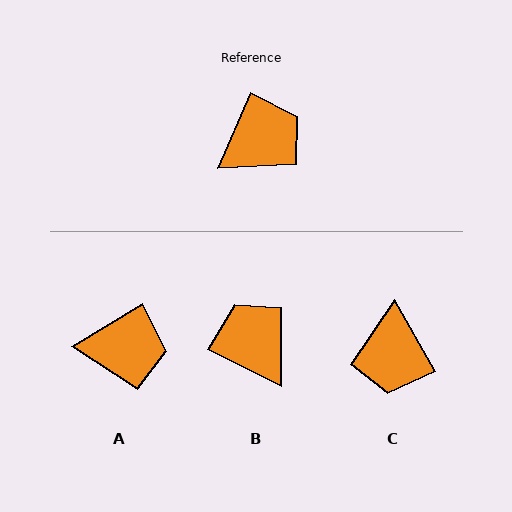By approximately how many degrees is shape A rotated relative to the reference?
Approximately 36 degrees clockwise.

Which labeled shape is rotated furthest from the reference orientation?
C, about 127 degrees away.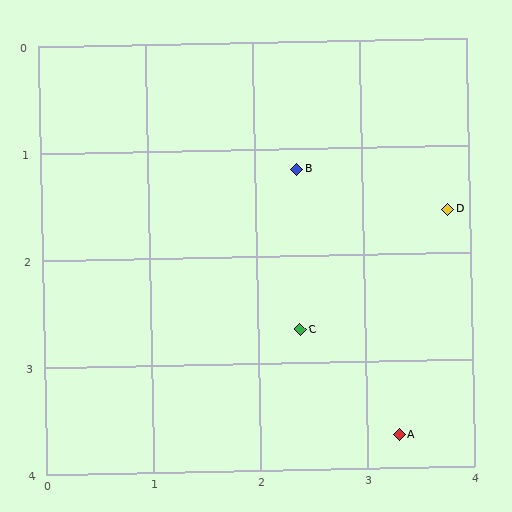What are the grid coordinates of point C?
Point C is at approximately (2.4, 2.7).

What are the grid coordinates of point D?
Point D is at approximately (3.8, 1.6).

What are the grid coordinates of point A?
Point A is at approximately (3.3, 3.7).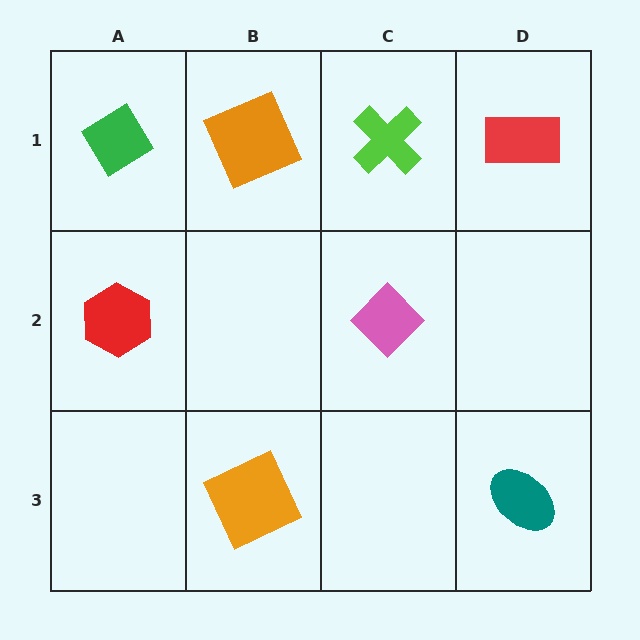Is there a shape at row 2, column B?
No, that cell is empty.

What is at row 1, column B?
An orange square.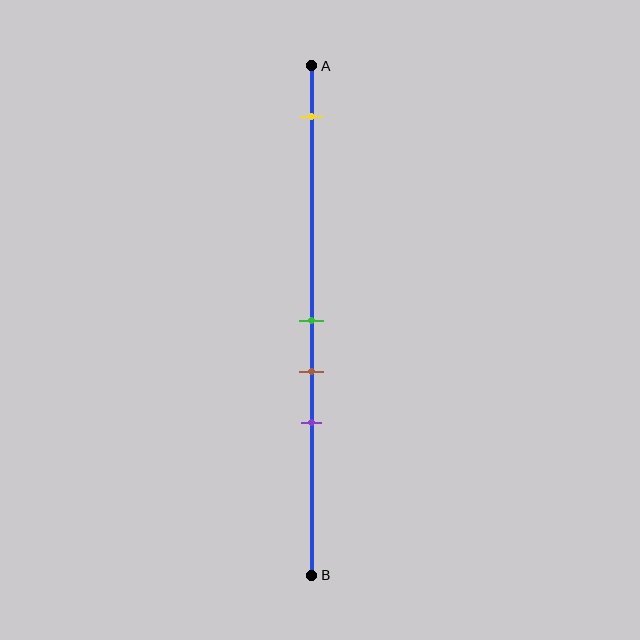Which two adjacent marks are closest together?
The green and brown marks are the closest adjacent pair.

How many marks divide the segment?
There are 4 marks dividing the segment.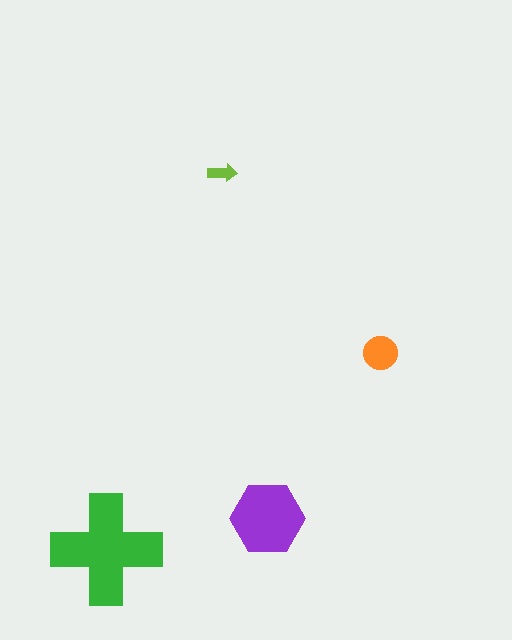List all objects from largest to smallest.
The green cross, the purple hexagon, the orange circle, the lime arrow.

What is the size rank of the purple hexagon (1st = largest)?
2nd.